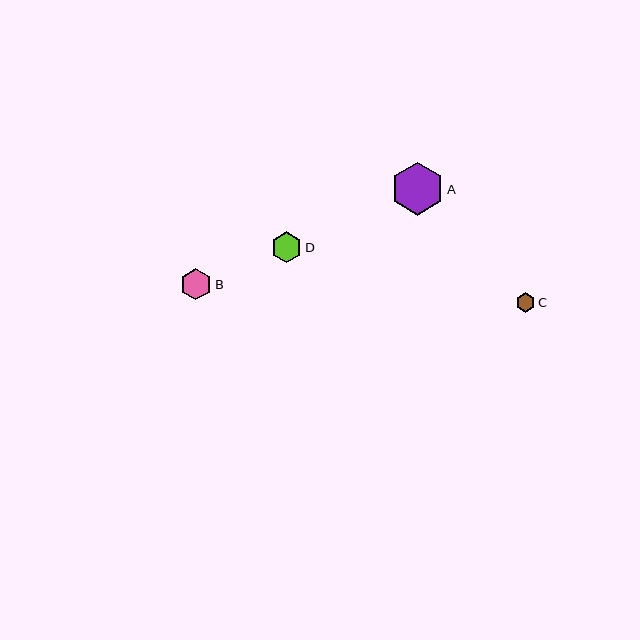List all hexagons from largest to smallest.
From largest to smallest: A, B, D, C.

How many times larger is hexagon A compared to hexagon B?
Hexagon A is approximately 1.7 times the size of hexagon B.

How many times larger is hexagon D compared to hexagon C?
Hexagon D is approximately 1.6 times the size of hexagon C.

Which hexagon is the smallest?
Hexagon C is the smallest with a size of approximately 20 pixels.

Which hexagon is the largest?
Hexagon A is the largest with a size of approximately 53 pixels.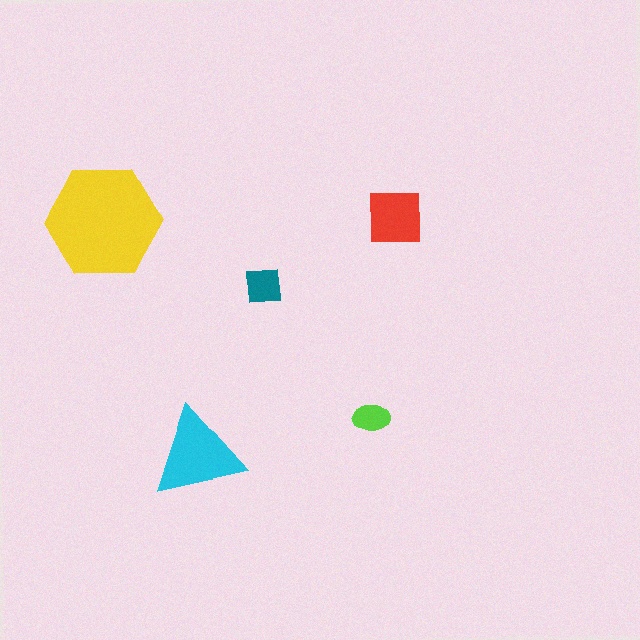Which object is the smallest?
The lime ellipse.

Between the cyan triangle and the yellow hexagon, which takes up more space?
The yellow hexagon.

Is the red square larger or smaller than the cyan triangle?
Smaller.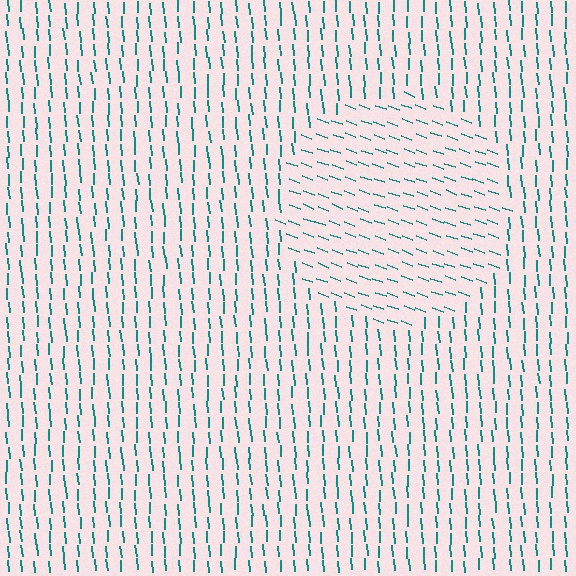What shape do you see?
I see a circle.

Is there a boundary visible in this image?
Yes, there is a texture boundary formed by a change in line orientation.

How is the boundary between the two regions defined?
The boundary is defined purely by a change in line orientation (approximately 66 degrees difference). All lines are the same color and thickness.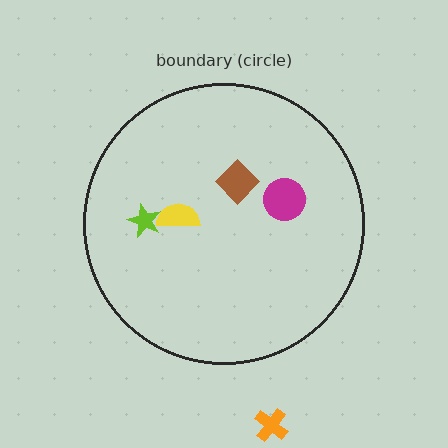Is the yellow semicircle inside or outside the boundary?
Inside.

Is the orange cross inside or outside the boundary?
Outside.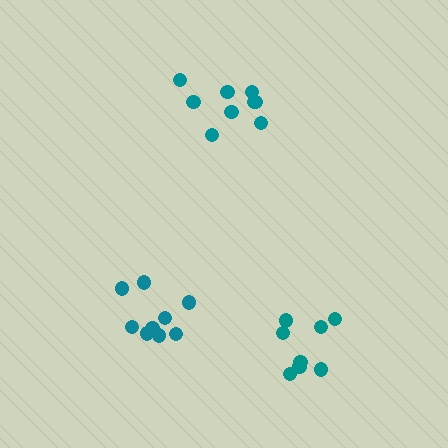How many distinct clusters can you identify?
There are 3 distinct clusters.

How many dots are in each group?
Group 1: 8 dots, Group 2: 9 dots, Group 3: 10 dots (27 total).